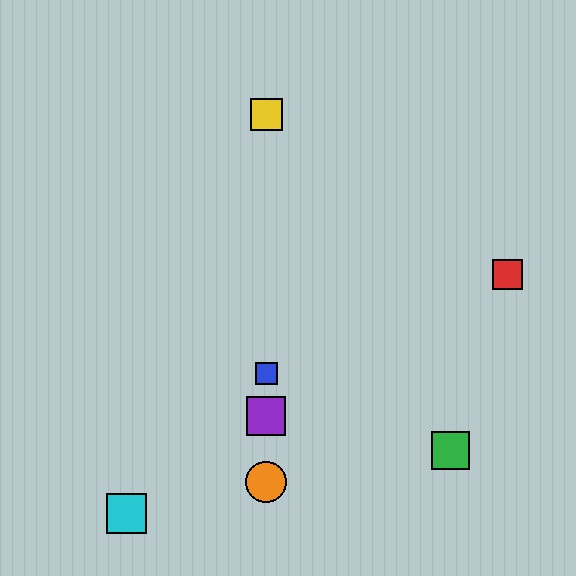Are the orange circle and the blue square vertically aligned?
Yes, both are at x≈266.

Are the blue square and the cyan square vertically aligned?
No, the blue square is at x≈266 and the cyan square is at x≈127.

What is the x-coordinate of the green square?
The green square is at x≈451.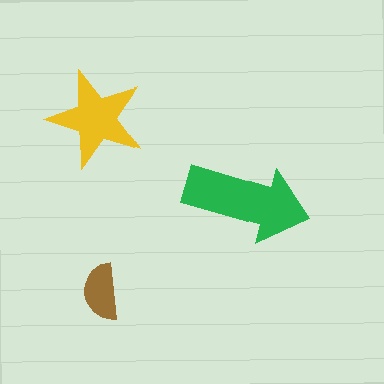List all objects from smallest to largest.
The brown semicircle, the yellow star, the green arrow.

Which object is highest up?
The yellow star is topmost.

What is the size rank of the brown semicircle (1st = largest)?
3rd.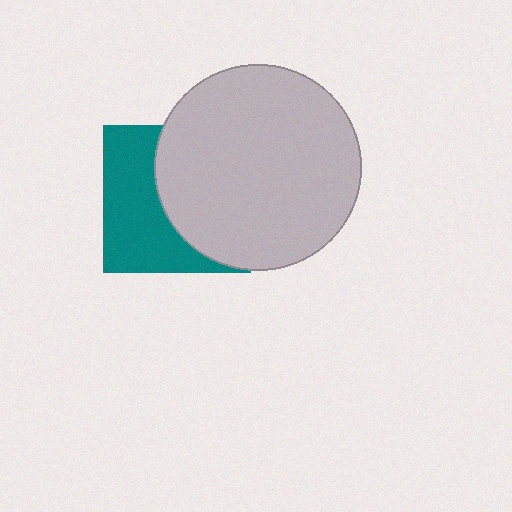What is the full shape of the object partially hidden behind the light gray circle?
The partially hidden object is a teal square.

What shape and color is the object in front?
The object in front is a light gray circle.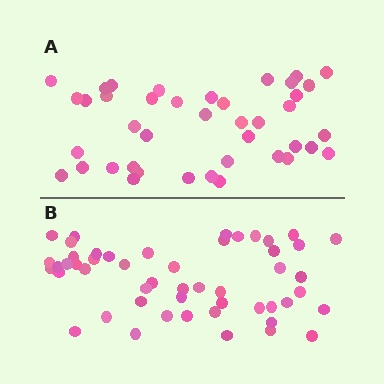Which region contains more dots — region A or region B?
Region B (the bottom region) has more dots.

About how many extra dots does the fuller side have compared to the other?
Region B has roughly 10 or so more dots than region A.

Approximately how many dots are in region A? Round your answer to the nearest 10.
About 40 dots. (The exact count is 41, which rounds to 40.)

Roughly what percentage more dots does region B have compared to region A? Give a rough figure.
About 25% more.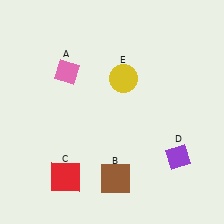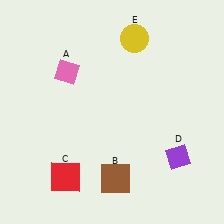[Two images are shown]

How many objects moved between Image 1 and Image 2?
1 object moved between the two images.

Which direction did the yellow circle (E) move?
The yellow circle (E) moved up.